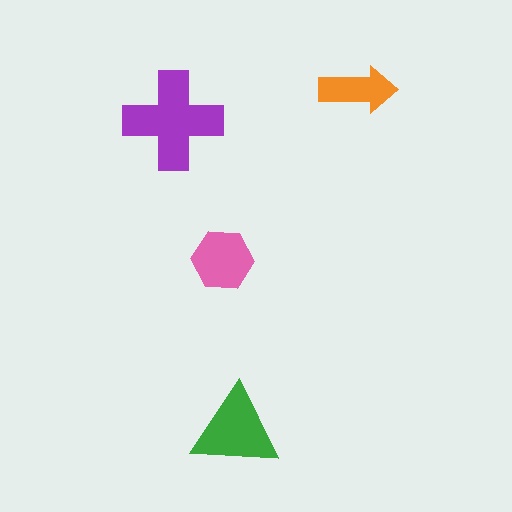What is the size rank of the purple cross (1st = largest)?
1st.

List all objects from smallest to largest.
The orange arrow, the pink hexagon, the green triangle, the purple cross.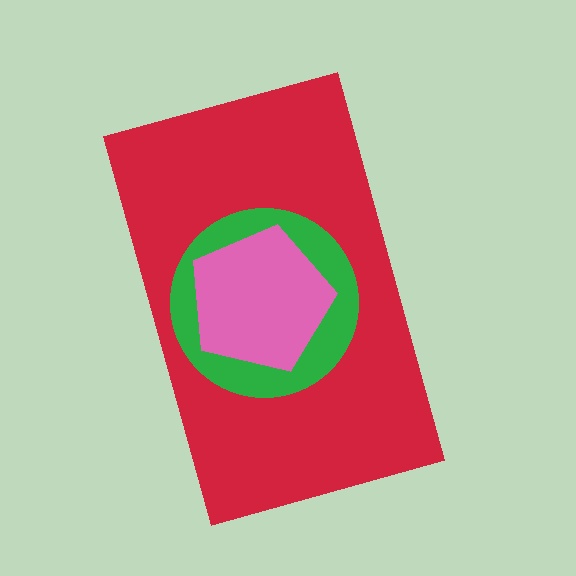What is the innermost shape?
The pink pentagon.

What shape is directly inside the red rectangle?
The green circle.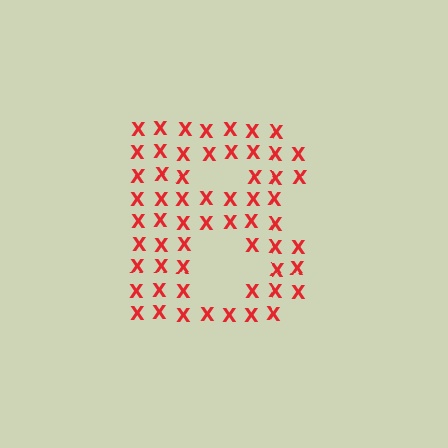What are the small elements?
The small elements are letter X's.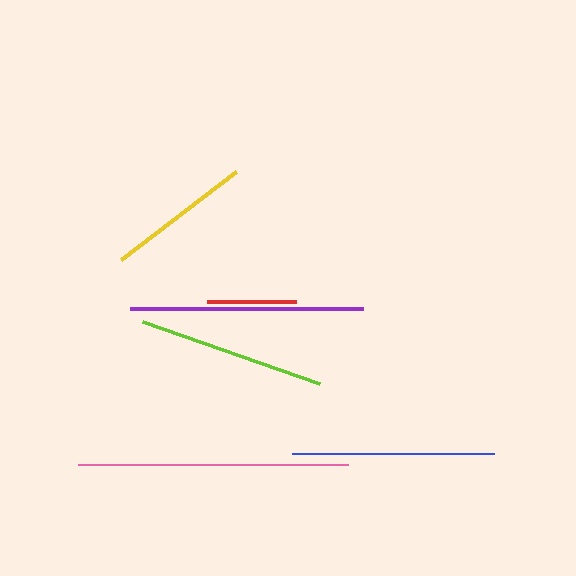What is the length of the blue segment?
The blue segment is approximately 202 pixels long.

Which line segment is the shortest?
The red line is the shortest at approximately 89 pixels.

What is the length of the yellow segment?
The yellow segment is approximately 144 pixels long.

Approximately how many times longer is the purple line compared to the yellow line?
The purple line is approximately 1.6 times the length of the yellow line.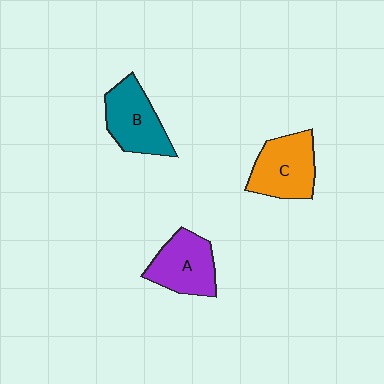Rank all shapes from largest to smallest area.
From largest to smallest: C (orange), B (teal), A (purple).